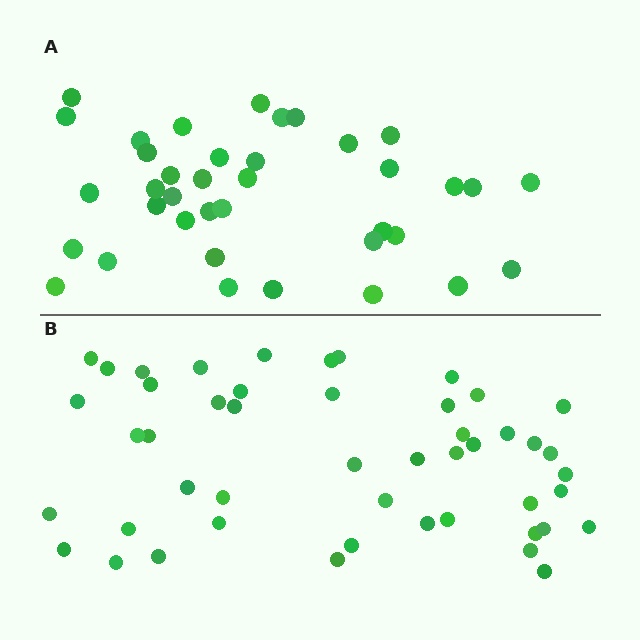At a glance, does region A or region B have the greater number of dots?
Region B (the bottom region) has more dots.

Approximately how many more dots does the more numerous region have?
Region B has roughly 10 or so more dots than region A.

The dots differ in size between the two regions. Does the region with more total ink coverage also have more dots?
No. Region A has more total ink coverage because its dots are larger, but region B actually contains more individual dots. Total area can be misleading — the number of items is what matters here.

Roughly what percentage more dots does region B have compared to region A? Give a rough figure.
About 25% more.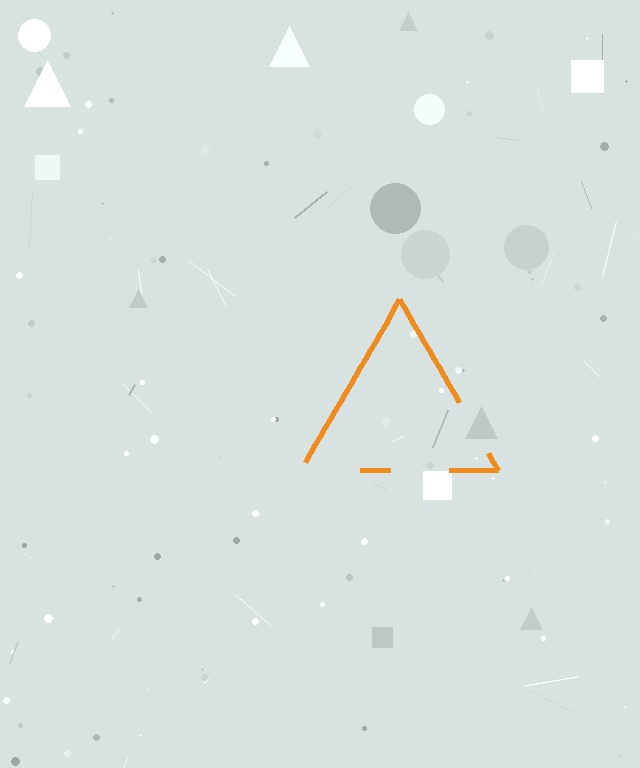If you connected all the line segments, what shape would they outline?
They would outline a triangle.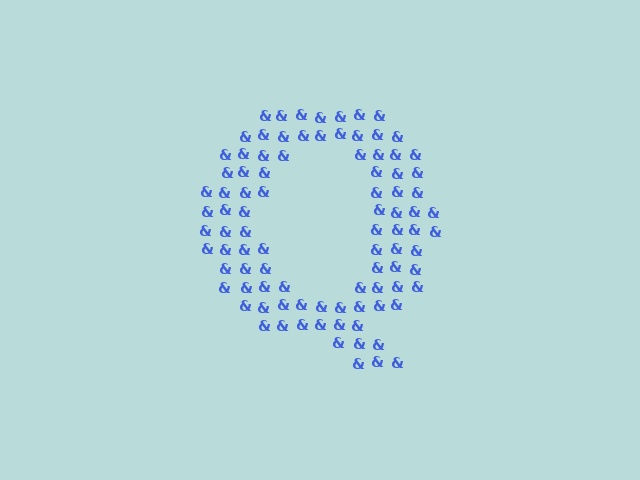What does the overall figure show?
The overall figure shows the letter Q.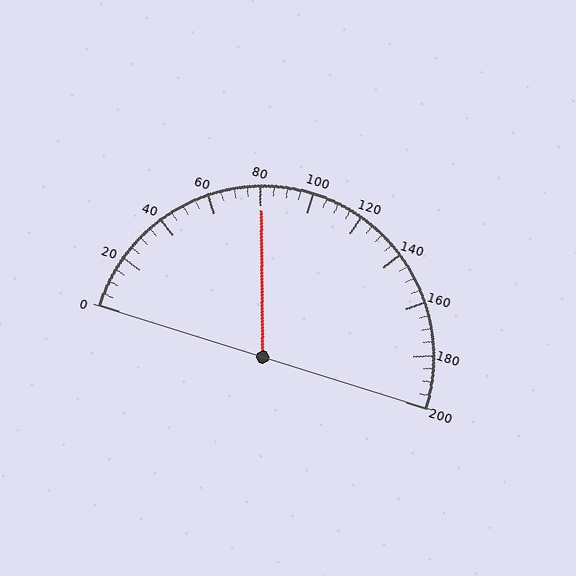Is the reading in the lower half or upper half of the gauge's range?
The reading is in the lower half of the range (0 to 200).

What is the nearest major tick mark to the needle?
The nearest major tick mark is 80.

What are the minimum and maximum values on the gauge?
The gauge ranges from 0 to 200.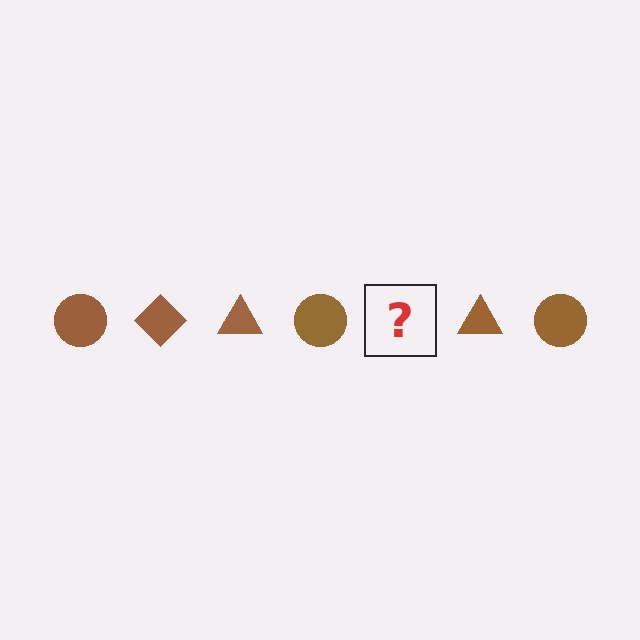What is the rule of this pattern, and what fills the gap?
The rule is that the pattern cycles through circle, diamond, triangle shapes in brown. The gap should be filled with a brown diamond.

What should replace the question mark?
The question mark should be replaced with a brown diamond.